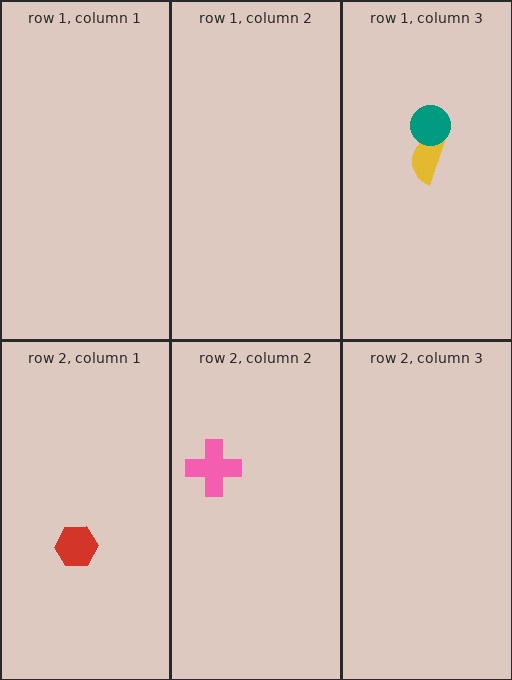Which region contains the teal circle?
The row 1, column 3 region.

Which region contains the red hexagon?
The row 2, column 1 region.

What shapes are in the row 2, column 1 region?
The red hexagon.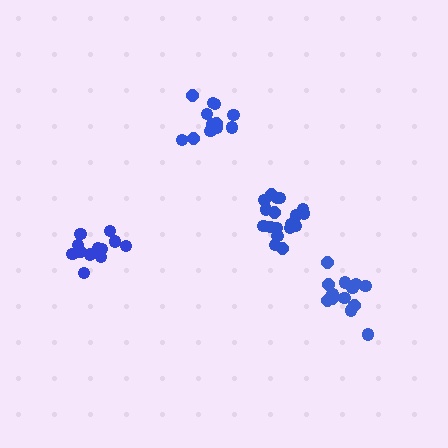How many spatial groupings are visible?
There are 4 spatial groupings.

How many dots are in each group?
Group 1: 18 dots, Group 2: 13 dots, Group 3: 13 dots, Group 4: 12 dots (56 total).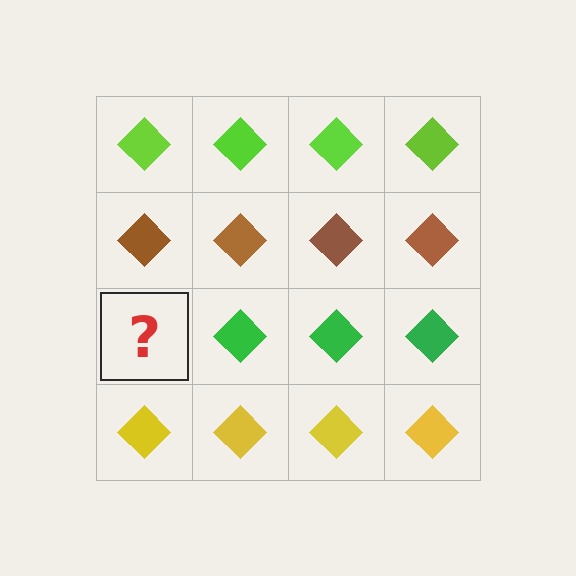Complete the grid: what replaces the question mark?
The question mark should be replaced with a green diamond.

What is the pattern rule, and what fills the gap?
The rule is that each row has a consistent color. The gap should be filled with a green diamond.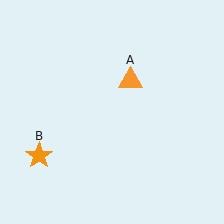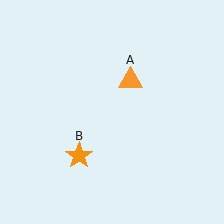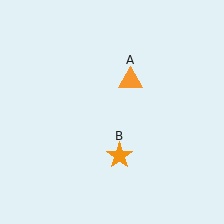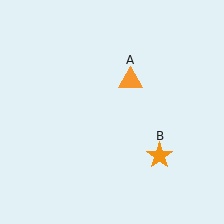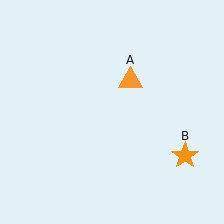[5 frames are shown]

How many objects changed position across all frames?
1 object changed position: orange star (object B).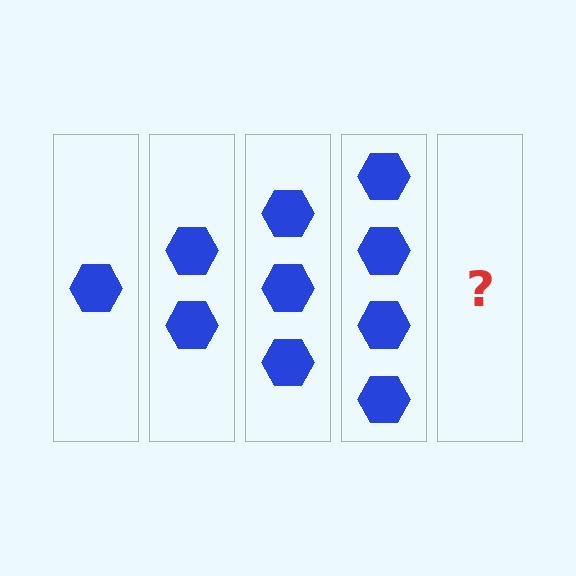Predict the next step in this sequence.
The next step is 5 hexagons.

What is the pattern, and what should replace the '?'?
The pattern is that each step adds one more hexagon. The '?' should be 5 hexagons.